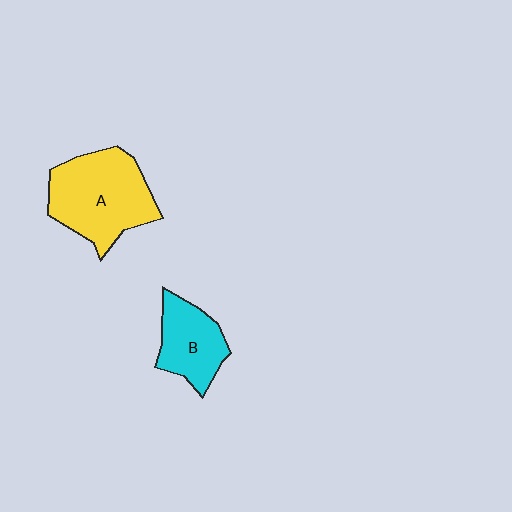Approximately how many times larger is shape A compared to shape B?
Approximately 1.7 times.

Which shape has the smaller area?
Shape B (cyan).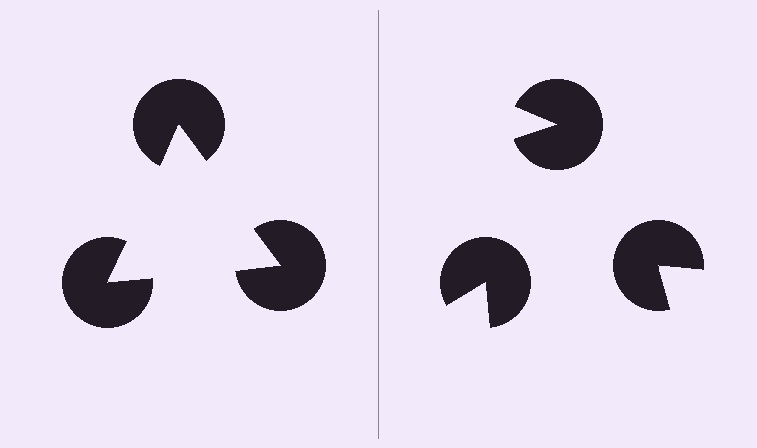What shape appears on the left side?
An illusory triangle.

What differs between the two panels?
The pac-man discs are positioned identically on both sides; only the wedge orientations differ. On the left they align to a triangle; on the right they are misaligned.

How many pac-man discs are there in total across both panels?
6 — 3 on each side.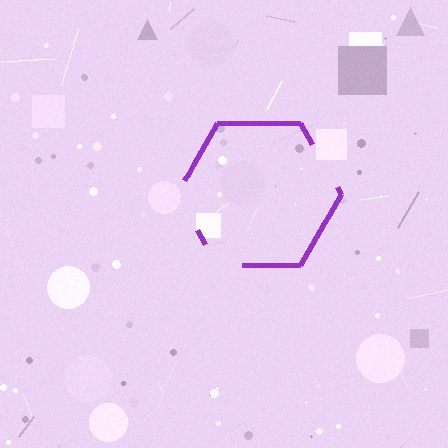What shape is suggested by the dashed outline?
The dashed outline suggests a hexagon.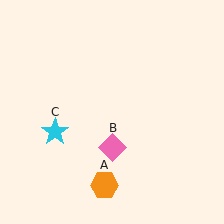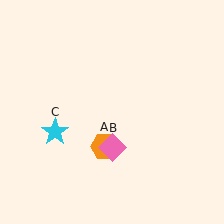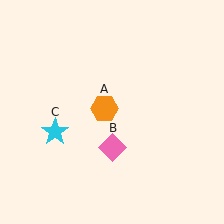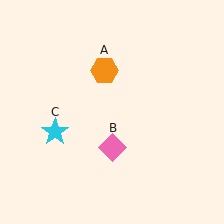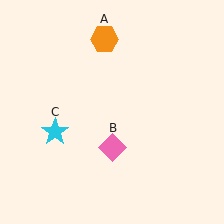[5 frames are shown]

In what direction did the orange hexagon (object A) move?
The orange hexagon (object A) moved up.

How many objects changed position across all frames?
1 object changed position: orange hexagon (object A).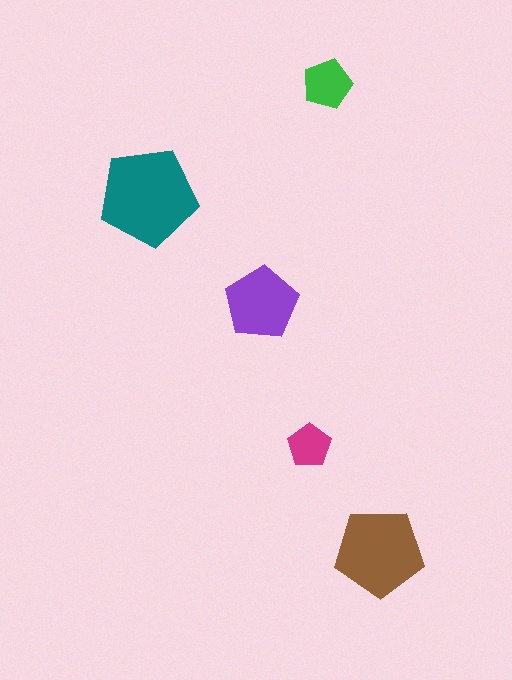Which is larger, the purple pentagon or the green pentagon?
The purple one.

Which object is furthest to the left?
The teal pentagon is leftmost.